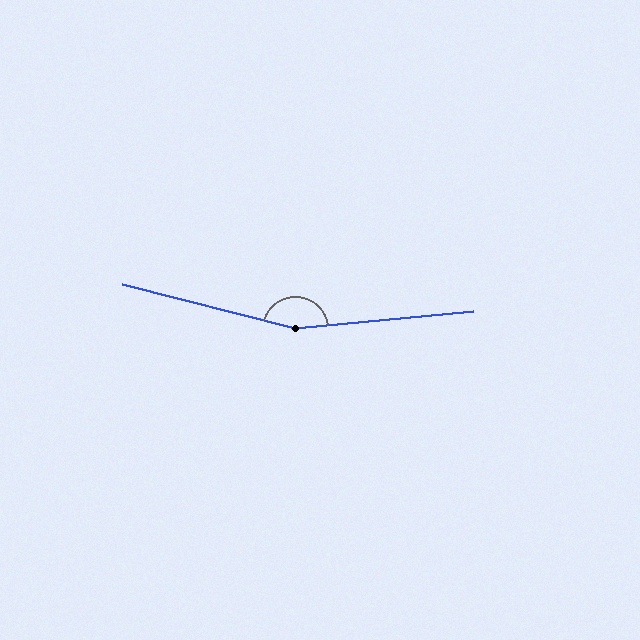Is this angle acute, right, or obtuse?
It is obtuse.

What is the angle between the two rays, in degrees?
Approximately 160 degrees.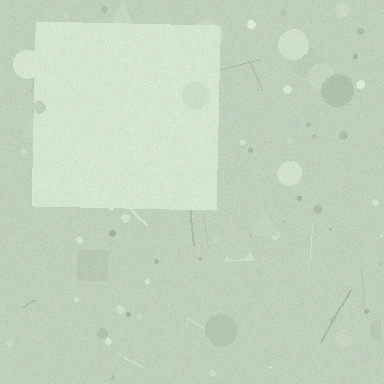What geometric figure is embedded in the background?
A square is embedded in the background.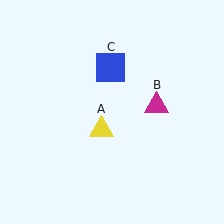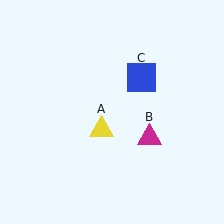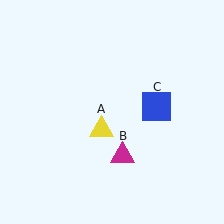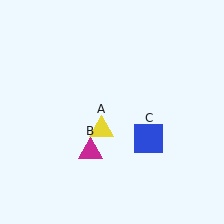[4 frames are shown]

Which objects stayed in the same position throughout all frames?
Yellow triangle (object A) remained stationary.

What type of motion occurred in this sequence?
The magenta triangle (object B), blue square (object C) rotated clockwise around the center of the scene.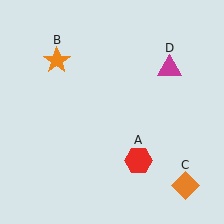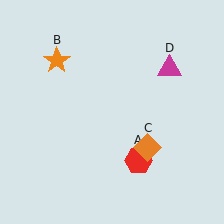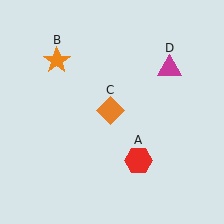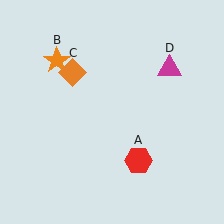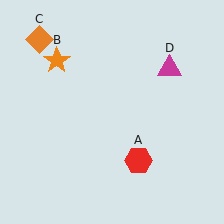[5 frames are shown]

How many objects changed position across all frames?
1 object changed position: orange diamond (object C).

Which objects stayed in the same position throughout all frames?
Red hexagon (object A) and orange star (object B) and magenta triangle (object D) remained stationary.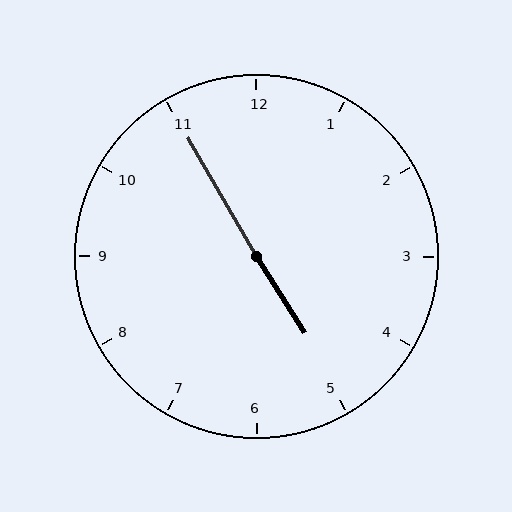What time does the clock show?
4:55.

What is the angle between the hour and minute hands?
Approximately 178 degrees.